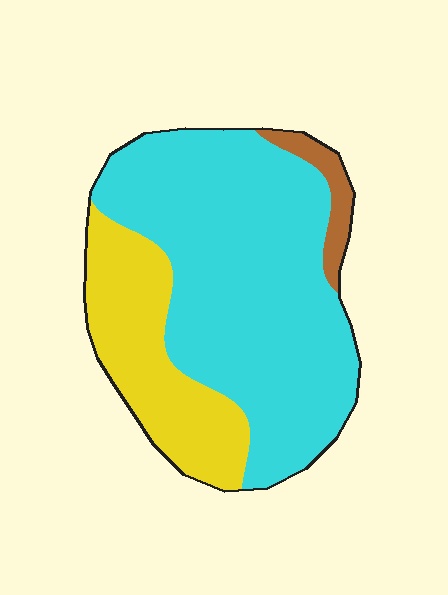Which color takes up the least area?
Brown, at roughly 5%.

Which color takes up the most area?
Cyan, at roughly 70%.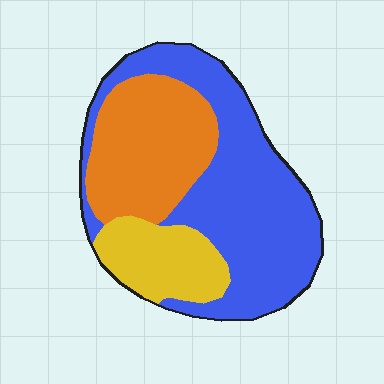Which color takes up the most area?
Blue, at roughly 50%.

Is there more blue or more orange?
Blue.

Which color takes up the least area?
Yellow, at roughly 15%.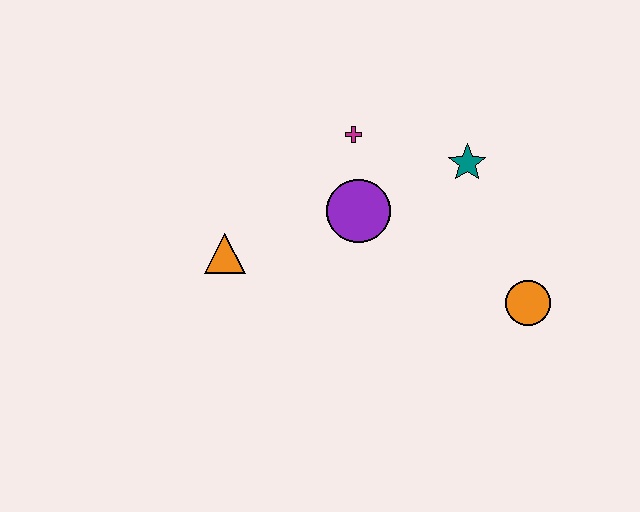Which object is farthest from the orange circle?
The orange triangle is farthest from the orange circle.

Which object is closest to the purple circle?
The magenta cross is closest to the purple circle.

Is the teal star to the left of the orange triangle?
No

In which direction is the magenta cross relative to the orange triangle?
The magenta cross is to the right of the orange triangle.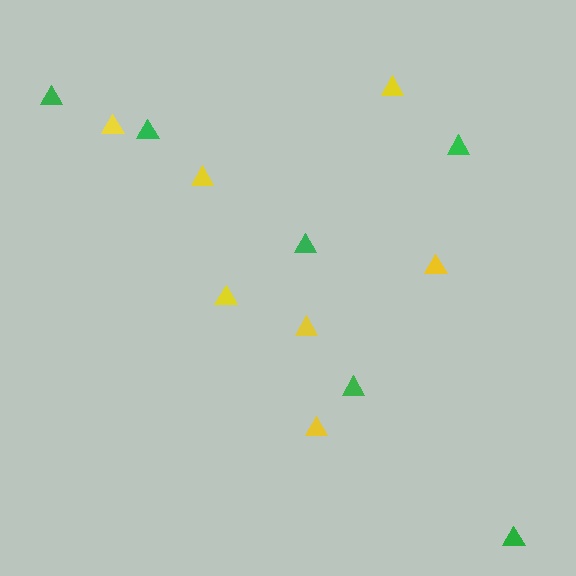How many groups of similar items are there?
There are 2 groups: one group of yellow triangles (7) and one group of green triangles (6).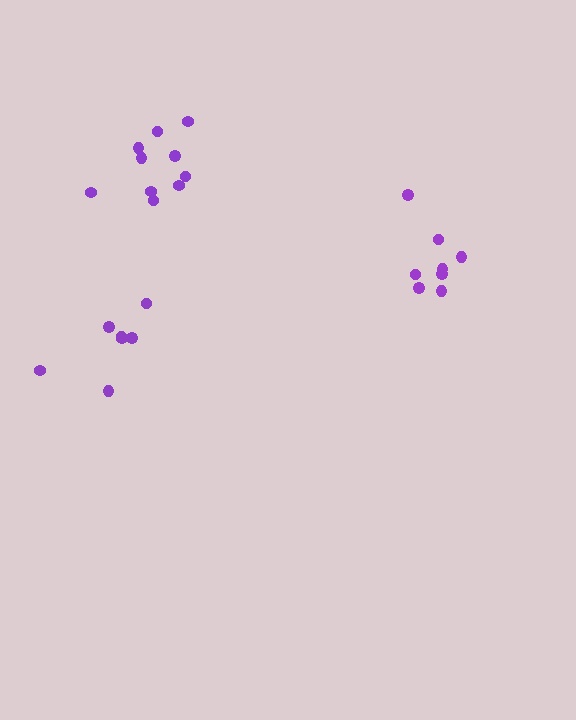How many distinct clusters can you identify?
There are 3 distinct clusters.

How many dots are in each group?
Group 1: 8 dots, Group 2: 7 dots, Group 3: 10 dots (25 total).